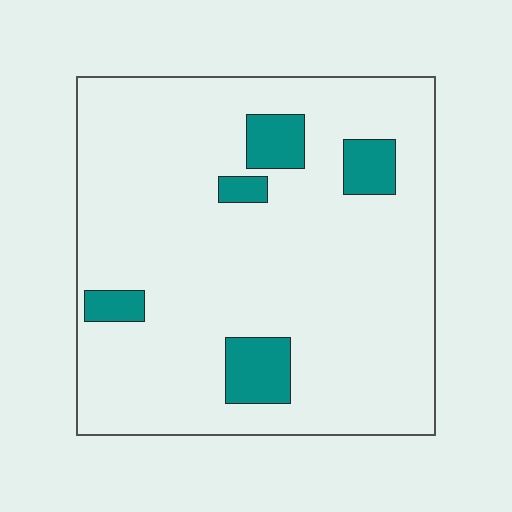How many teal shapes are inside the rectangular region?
5.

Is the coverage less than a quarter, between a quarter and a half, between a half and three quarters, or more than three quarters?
Less than a quarter.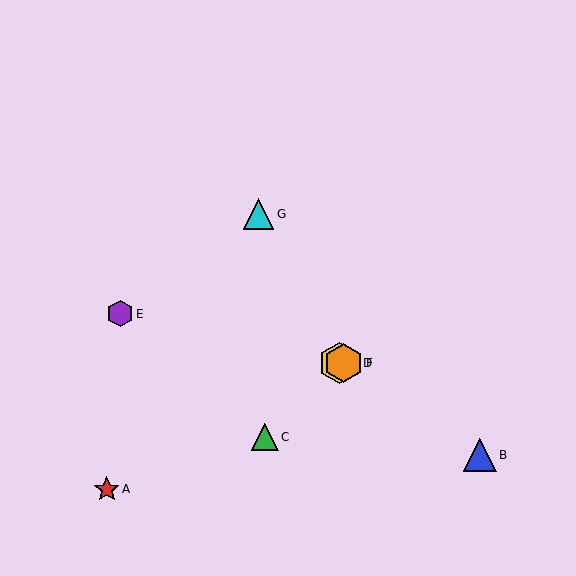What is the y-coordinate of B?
Object B is at y≈455.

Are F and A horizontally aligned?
No, F is at y≈363 and A is at y≈489.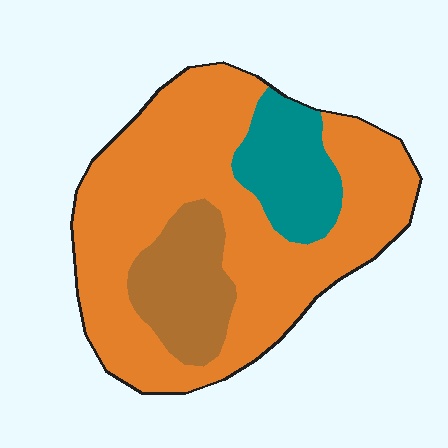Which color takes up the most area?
Orange, at roughly 70%.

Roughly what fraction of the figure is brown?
Brown takes up less than a sixth of the figure.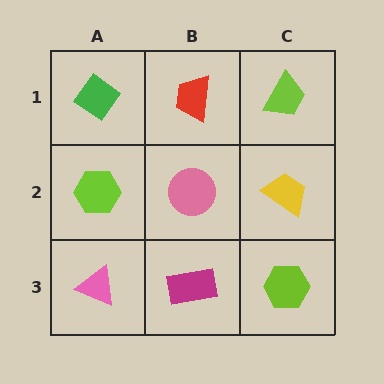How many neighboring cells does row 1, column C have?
2.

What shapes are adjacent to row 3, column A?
A lime hexagon (row 2, column A), a magenta rectangle (row 3, column B).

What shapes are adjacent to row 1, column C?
A yellow trapezoid (row 2, column C), a red trapezoid (row 1, column B).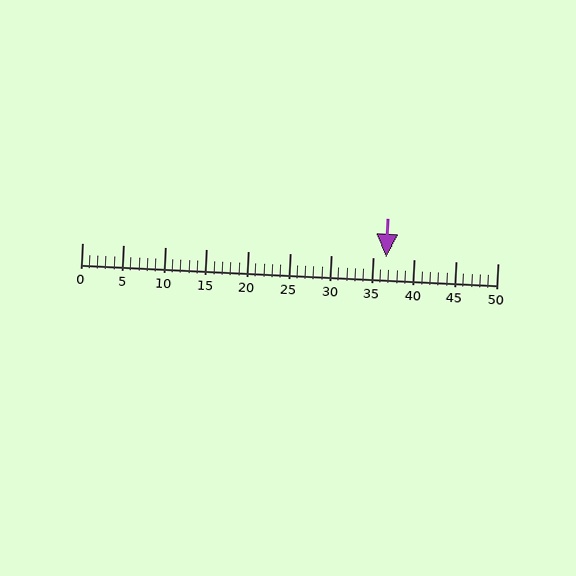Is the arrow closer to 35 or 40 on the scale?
The arrow is closer to 35.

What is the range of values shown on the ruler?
The ruler shows values from 0 to 50.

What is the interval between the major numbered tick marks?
The major tick marks are spaced 5 units apart.